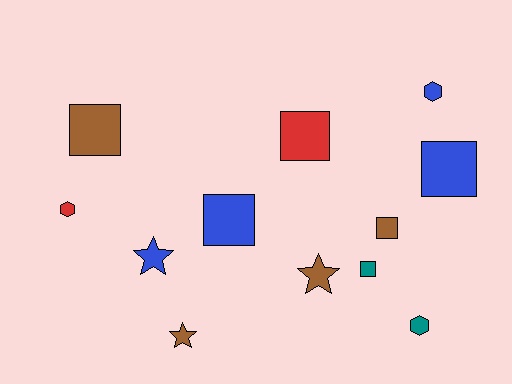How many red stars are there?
There are no red stars.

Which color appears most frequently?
Brown, with 4 objects.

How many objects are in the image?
There are 12 objects.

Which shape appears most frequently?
Square, with 6 objects.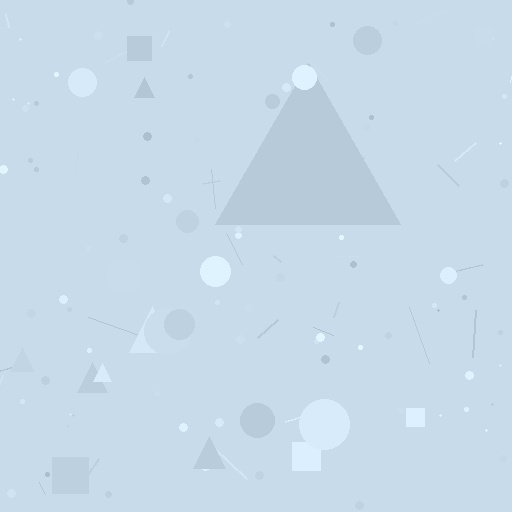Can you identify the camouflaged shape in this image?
The camouflaged shape is a triangle.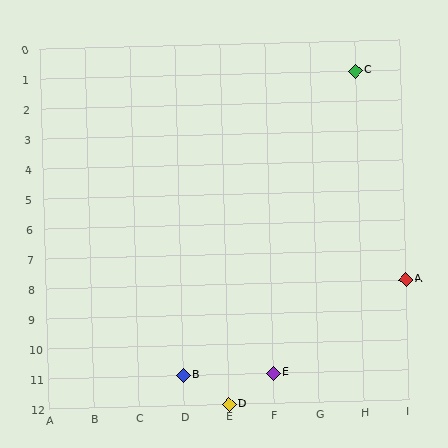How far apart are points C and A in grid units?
Points C and A are 1 column and 7 rows apart (about 7.1 grid units diagonally).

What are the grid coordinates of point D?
Point D is at grid coordinates (E, 12).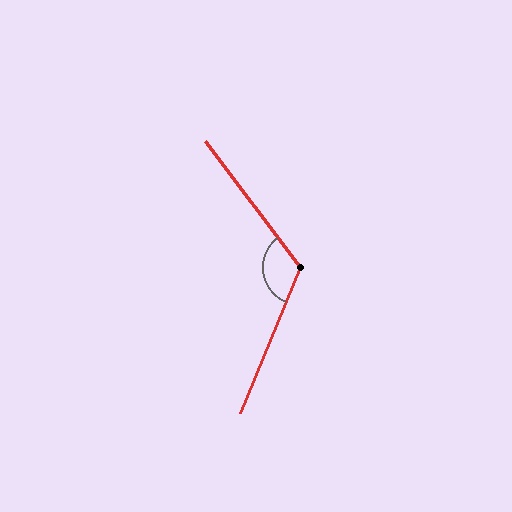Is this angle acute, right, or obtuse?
It is obtuse.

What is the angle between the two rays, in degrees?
Approximately 121 degrees.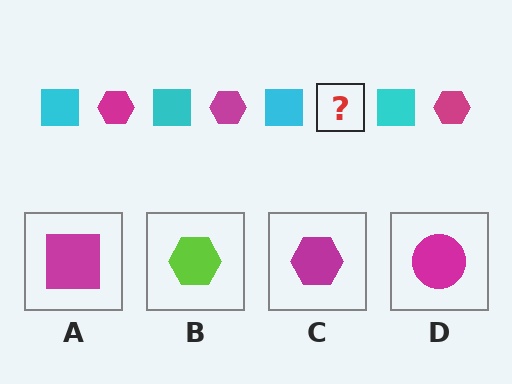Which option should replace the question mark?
Option C.